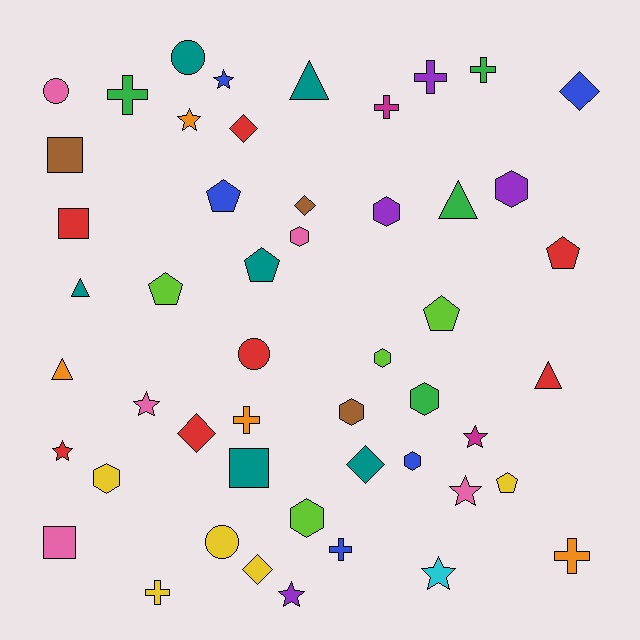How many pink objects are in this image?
There are 5 pink objects.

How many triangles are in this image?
There are 5 triangles.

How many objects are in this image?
There are 50 objects.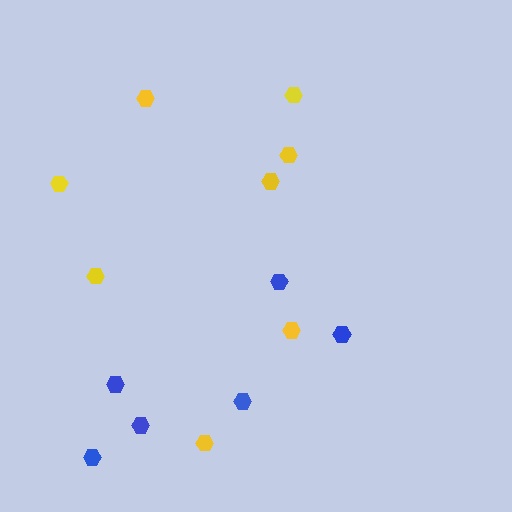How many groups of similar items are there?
There are 2 groups: one group of yellow hexagons (8) and one group of blue hexagons (6).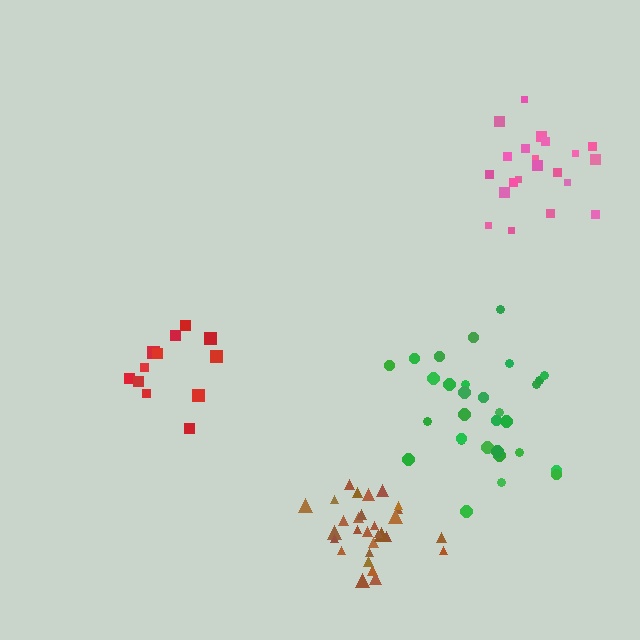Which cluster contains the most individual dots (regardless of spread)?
Green (30).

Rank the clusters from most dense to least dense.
brown, pink, green, red.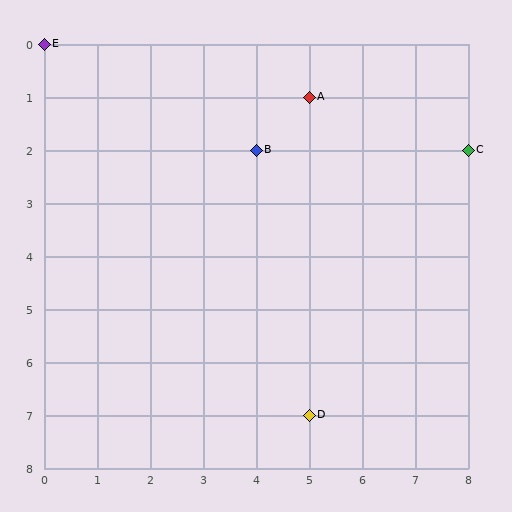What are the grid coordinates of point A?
Point A is at grid coordinates (5, 1).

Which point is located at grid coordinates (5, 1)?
Point A is at (5, 1).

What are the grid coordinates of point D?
Point D is at grid coordinates (5, 7).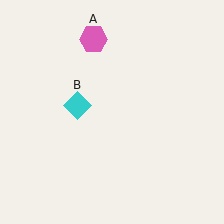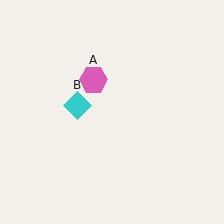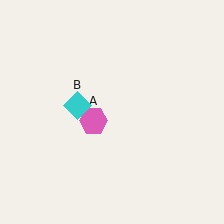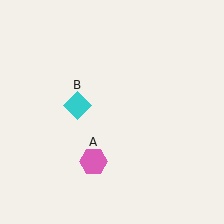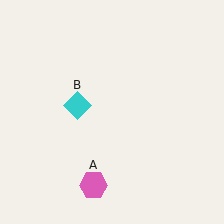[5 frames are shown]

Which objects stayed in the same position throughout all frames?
Cyan diamond (object B) remained stationary.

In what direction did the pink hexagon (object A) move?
The pink hexagon (object A) moved down.